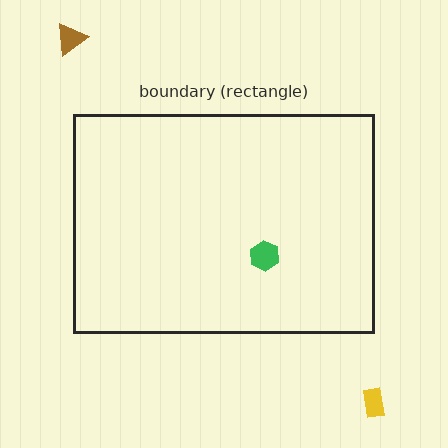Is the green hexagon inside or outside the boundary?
Inside.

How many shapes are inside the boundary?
1 inside, 2 outside.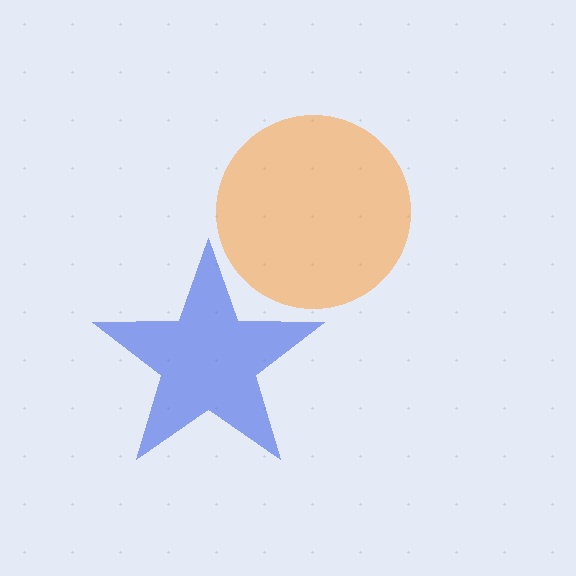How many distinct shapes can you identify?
There are 2 distinct shapes: an orange circle, a blue star.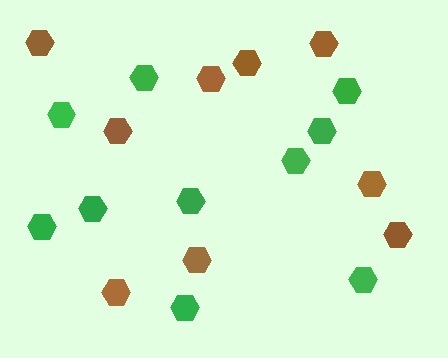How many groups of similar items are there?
There are 2 groups: one group of brown hexagons (9) and one group of green hexagons (10).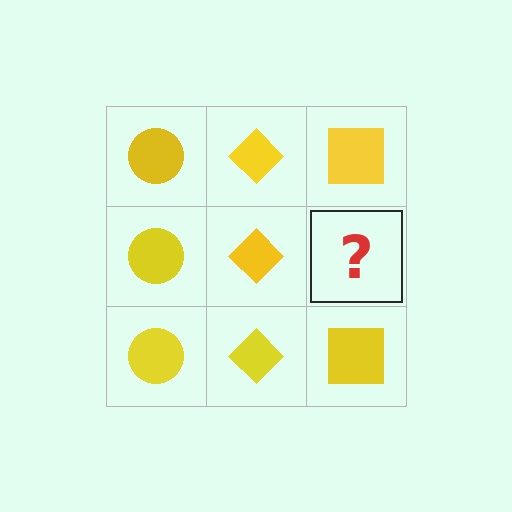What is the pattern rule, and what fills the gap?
The rule is that each column has a consistent shape. The gap should be filled with a yellow square.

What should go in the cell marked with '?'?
The missing cell should contain a yellow square.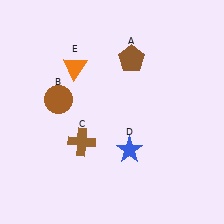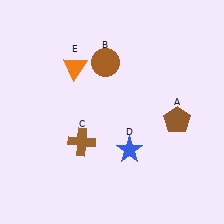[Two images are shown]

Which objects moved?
The objects that moved are: the brown pentagon (A), the brown circle (B).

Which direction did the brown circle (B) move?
The brown circle (B) moved right.